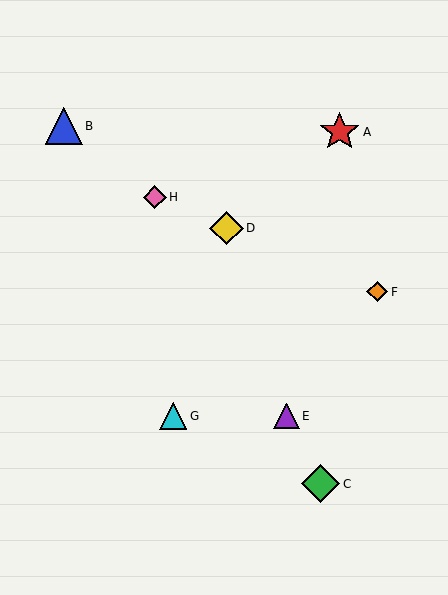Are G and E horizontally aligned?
Yes, both are at y≈416.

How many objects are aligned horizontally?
2 objects (E, G) are aligned horizontally.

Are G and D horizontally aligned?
No, G is at y≈416 and D is at y≈228.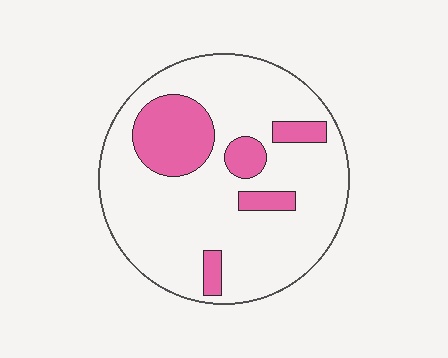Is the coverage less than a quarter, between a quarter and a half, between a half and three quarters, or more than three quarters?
Less than a quarter.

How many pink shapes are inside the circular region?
5.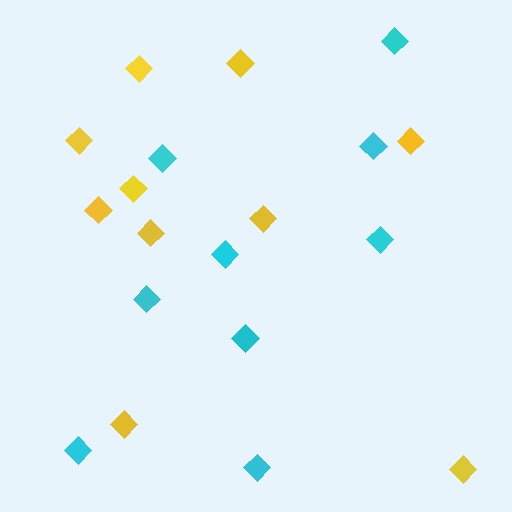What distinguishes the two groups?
There are 2 groups: one group of yellow diamonds (10) and one group of cyan diamonds (9).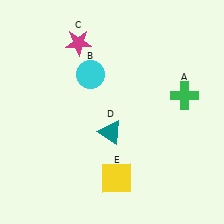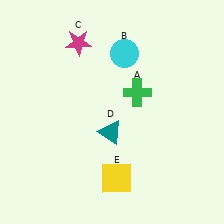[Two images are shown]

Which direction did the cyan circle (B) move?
The cyan circle (B) moved right.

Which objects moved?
The objects that moved are: the green cross (A), the cyan circle (B).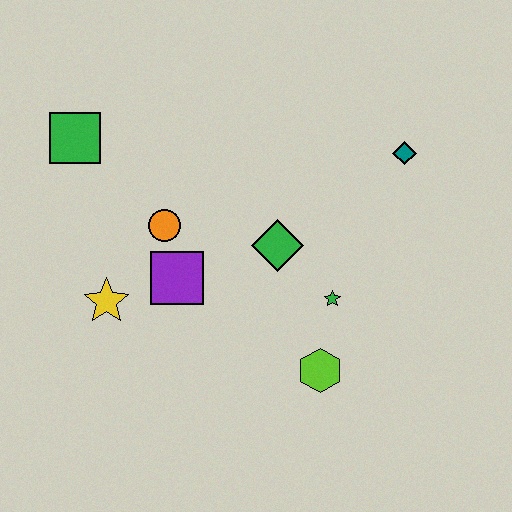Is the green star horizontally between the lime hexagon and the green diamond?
No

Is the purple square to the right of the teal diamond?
No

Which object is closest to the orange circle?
The purple square is closest to the orange circle.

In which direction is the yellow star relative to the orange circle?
The yellow star is below the orange circle.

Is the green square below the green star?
No